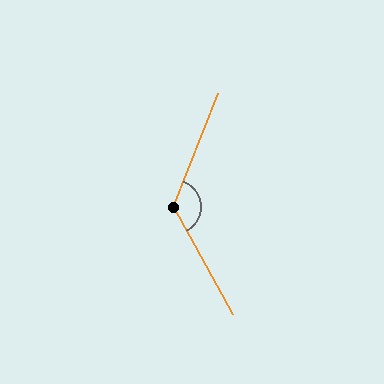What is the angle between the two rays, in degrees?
Approximately 130 degrees.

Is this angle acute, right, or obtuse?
It is obtuse.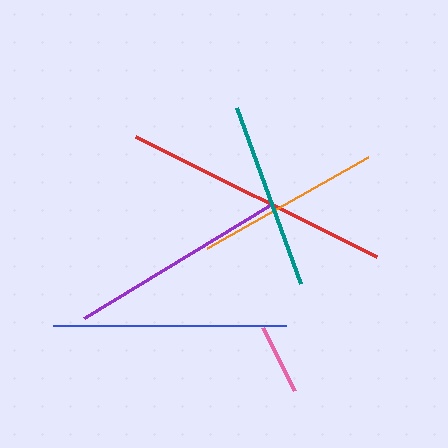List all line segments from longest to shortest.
From longest to shortest: red, blue, purple, teal, orange, pink.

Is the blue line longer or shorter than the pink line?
The blue line is longer than the pink line.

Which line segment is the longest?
The red line is the longest at approximately 269 pixels.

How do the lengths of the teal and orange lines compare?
The teal and orange lines are approximately the same length.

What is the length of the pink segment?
The pink segment is approximately 71 pixels long.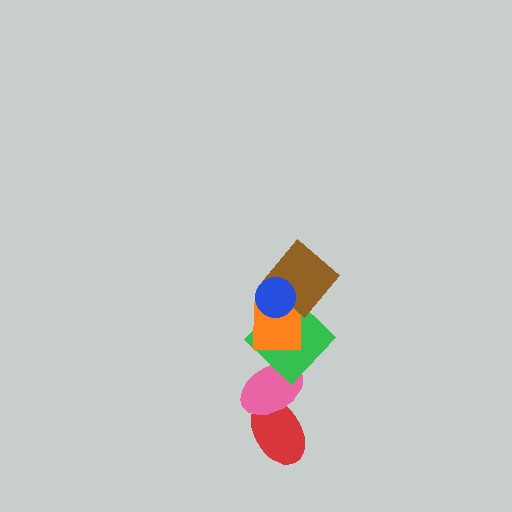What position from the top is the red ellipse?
The red ellipse is 6th from the top.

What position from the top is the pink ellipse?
The pink ellipse is 5th from the top.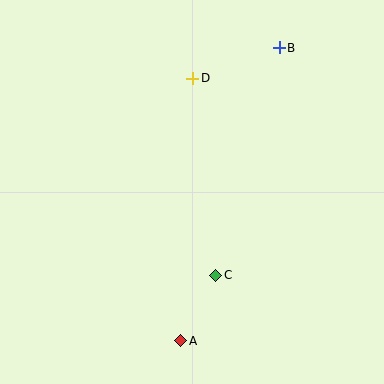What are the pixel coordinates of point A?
Point A is at (181, 341).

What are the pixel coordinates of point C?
Point C is at (216, 275).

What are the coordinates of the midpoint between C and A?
The midpoint between C and A is at (198, 308).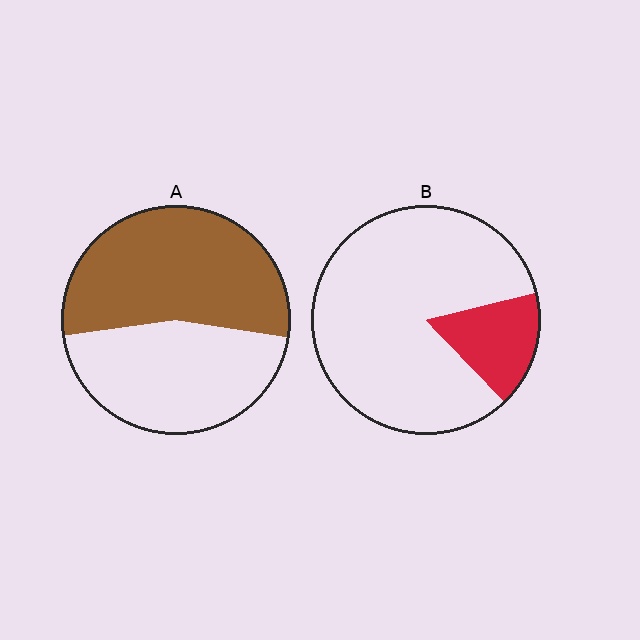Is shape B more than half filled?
No.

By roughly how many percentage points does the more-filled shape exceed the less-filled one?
By roughly 40 percentage points (A over B).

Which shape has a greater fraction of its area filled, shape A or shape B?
Shape A.